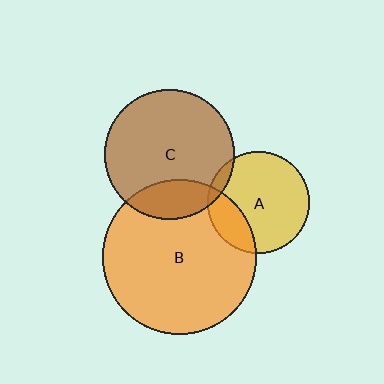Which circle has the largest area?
Circle B (orange).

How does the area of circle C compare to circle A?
Approximately 1.6 times.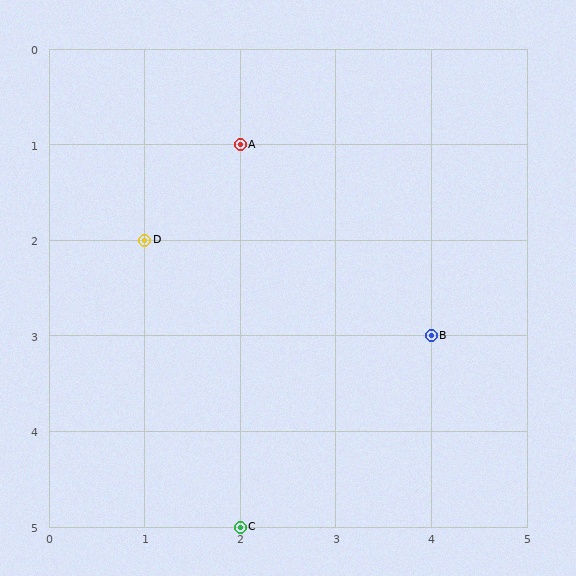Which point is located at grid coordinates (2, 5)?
Point C is at (2, 5).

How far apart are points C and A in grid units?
Points C and A are 4 rows apart.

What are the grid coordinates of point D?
Point D is at grid coordinates (1, 2).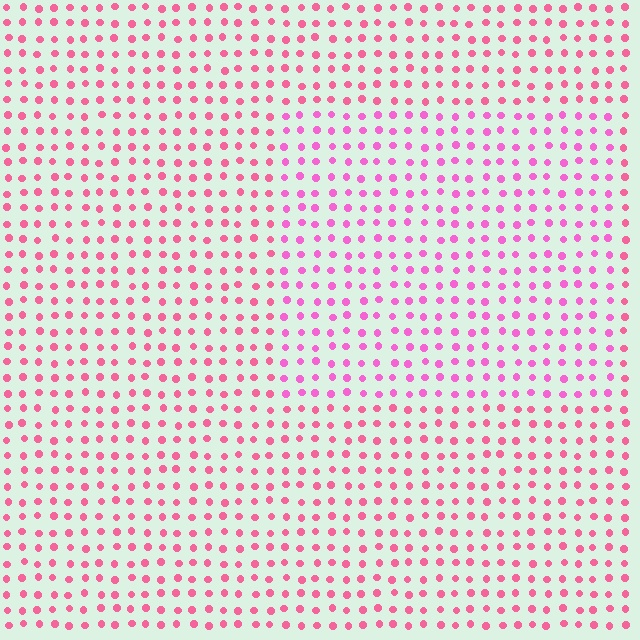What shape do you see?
I see a rectangle.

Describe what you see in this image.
The image is filled with small pink elements in a uniform arrangement. A rectangle-shaped region is visible where the elements are tinted to a slightly different hue, forming a subtle color boundary.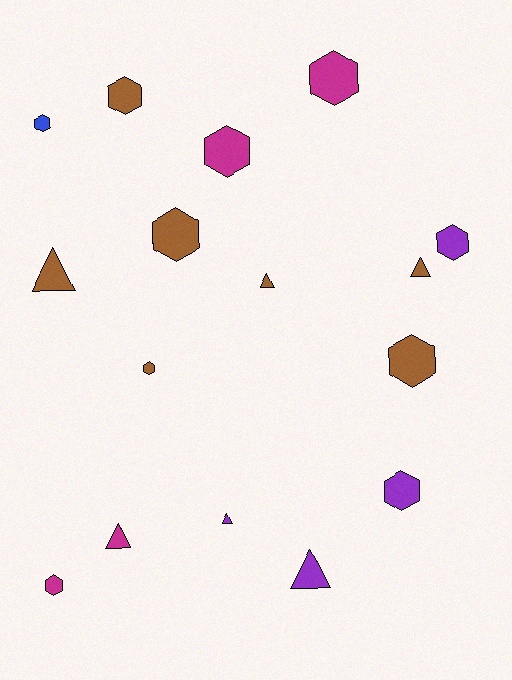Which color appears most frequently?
Brown, with 7 objects.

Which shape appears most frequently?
Hexagon, with 10 objects.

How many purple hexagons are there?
There are 2 purple hexagons.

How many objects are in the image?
There are 16 objects.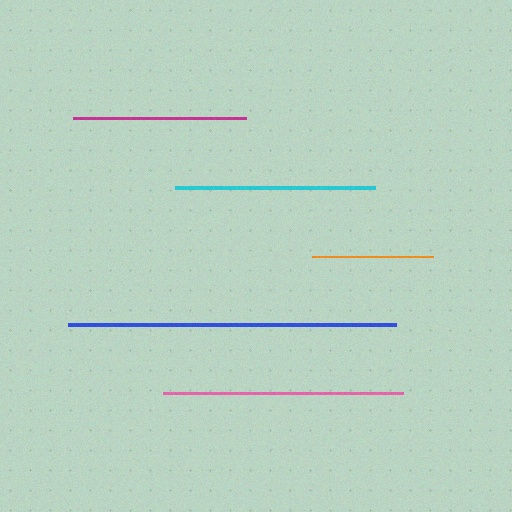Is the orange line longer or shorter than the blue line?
The blue line is longer than the orange line.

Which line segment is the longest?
The blue line is the longest at approximately 328 pixels.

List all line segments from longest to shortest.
From longest to shortest: blue, pink, cyan, magenta, orange.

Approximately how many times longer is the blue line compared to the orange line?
The blue line is approximately 2.7 times the length of the orange line.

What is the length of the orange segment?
The orange segment is approximately 121 pixels long.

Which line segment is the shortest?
The orange line is the shortest at approximately 121 pixels.